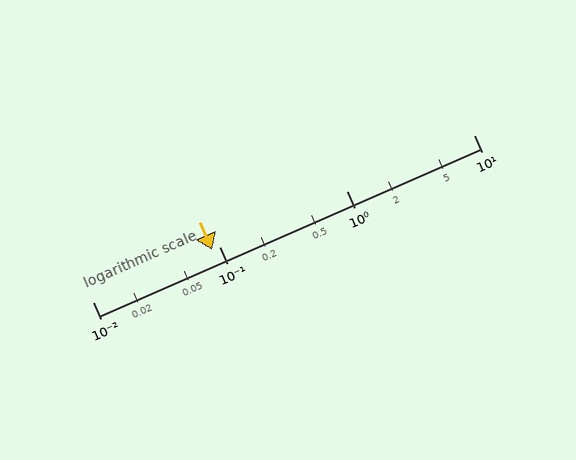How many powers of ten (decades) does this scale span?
The scale spans 3 decades, from 0.01 to 10.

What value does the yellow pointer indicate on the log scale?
The pointer indicates approximately 0.087.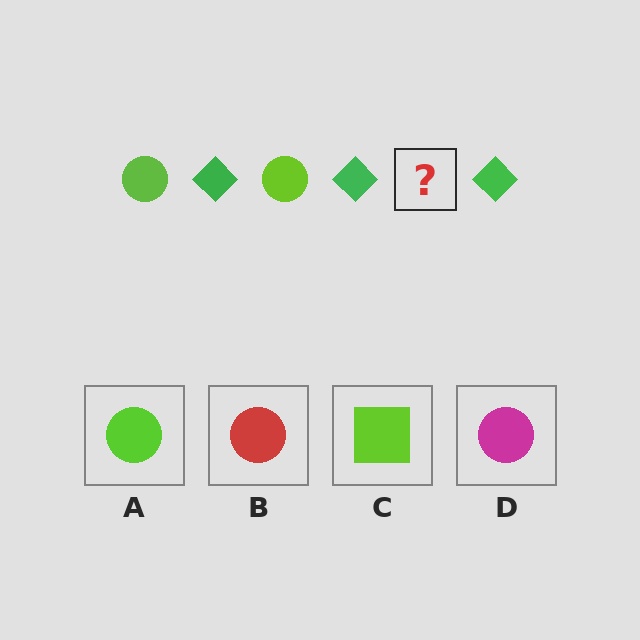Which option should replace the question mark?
Option A.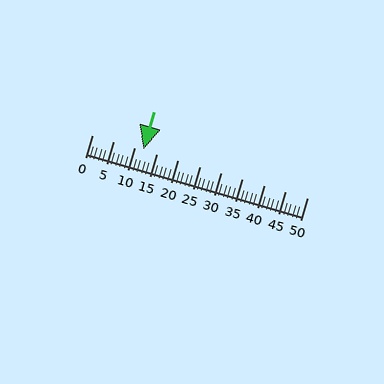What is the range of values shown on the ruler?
The ruler shows values from 0 to 50.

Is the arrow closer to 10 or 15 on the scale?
The arrow is closer to 10.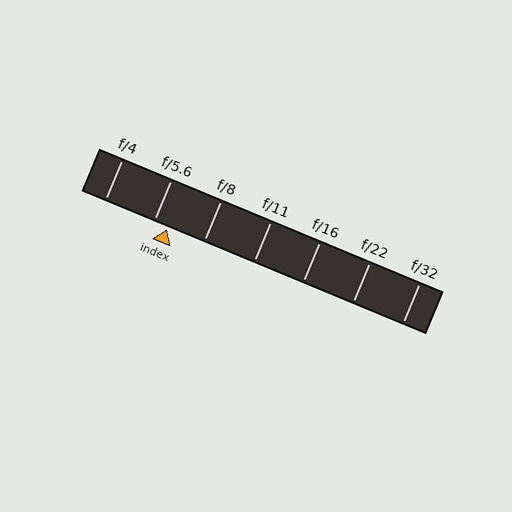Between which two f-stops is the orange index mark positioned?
The index mark is between f/5.6 and f/8.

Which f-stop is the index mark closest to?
The index mark is closest to f/5.6.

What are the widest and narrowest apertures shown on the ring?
The widest aperture shown is f/4 and the narrowest is f/32.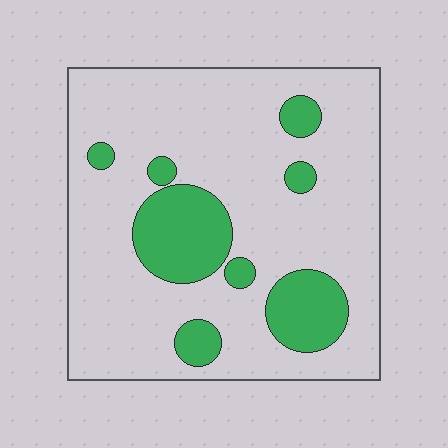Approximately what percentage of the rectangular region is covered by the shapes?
Approximately 20%.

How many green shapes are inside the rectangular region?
8.